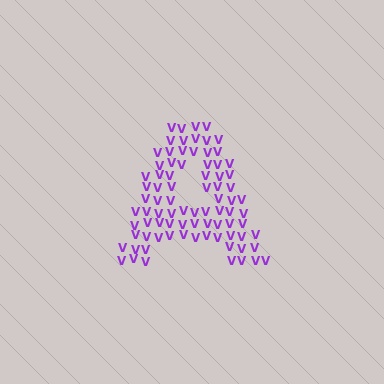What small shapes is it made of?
It is made of small letter V's.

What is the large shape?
The large shape is the letter A.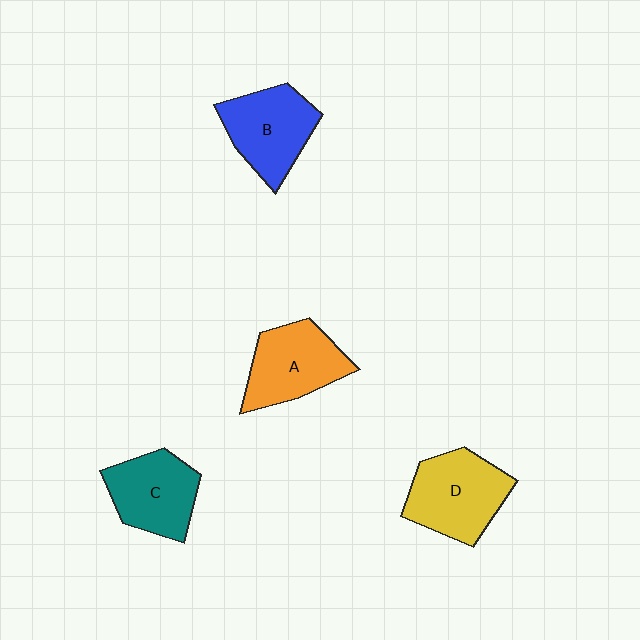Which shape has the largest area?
Shape D (yellow).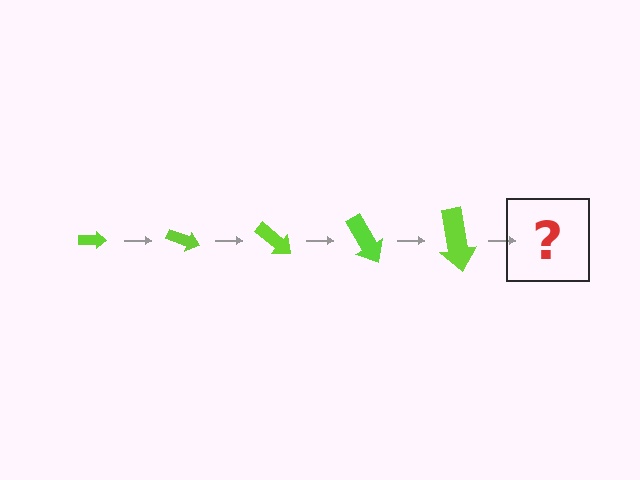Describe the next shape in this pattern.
It should be an arrow, larger than the previous one and rotated 100 degrees from the start.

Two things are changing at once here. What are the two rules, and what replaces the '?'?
The two rules are that the arrow grows larger each step and it rotates 20 degrees each step. The '?' should be an arrow, larger than the previous one and rotated 100 degrees from the start.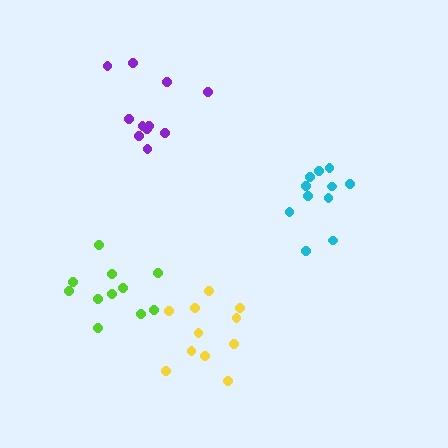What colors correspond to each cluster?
The clusters are colored: lime, purple, cyan, yellow.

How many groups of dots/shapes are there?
There are 4 groups.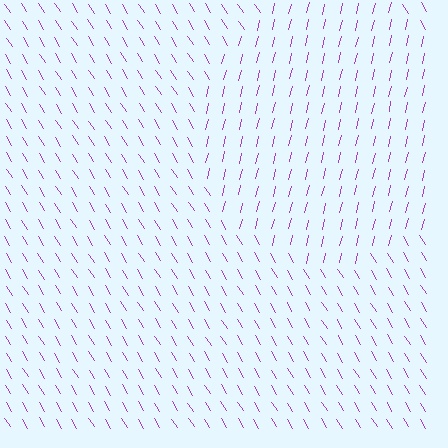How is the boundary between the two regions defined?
The boundary is defined purely by a change in line orientation (approximately 45 degrees difference). All lines are the same color and thickness.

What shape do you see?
I see a circle.